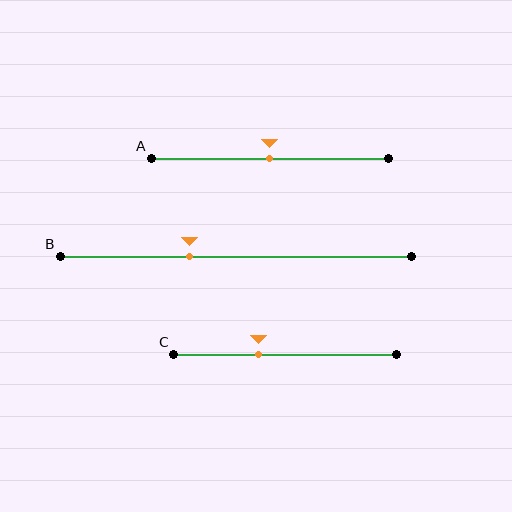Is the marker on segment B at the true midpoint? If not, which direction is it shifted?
No, the marker on segment B is shifted to the left by about 13% of the segment length.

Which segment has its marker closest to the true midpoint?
Segment A has its marker closest to the true midpoint.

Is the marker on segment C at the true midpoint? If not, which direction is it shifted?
No, the marker on segment C is shifted to the left by about 12% of the segment length.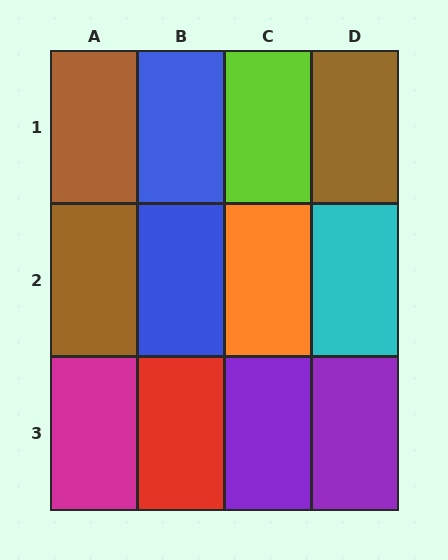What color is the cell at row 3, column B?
Red.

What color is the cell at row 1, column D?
Brown.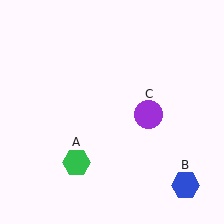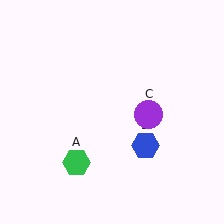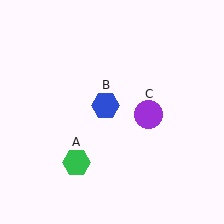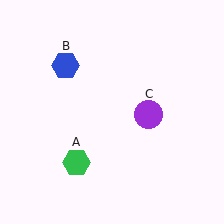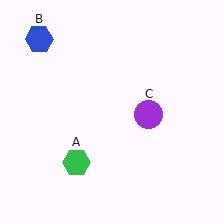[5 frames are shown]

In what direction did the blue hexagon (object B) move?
The blue hexagon (object B) moved up and to the left.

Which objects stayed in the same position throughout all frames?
Green hexagon (object A) and purple circle (object C) remained stationary.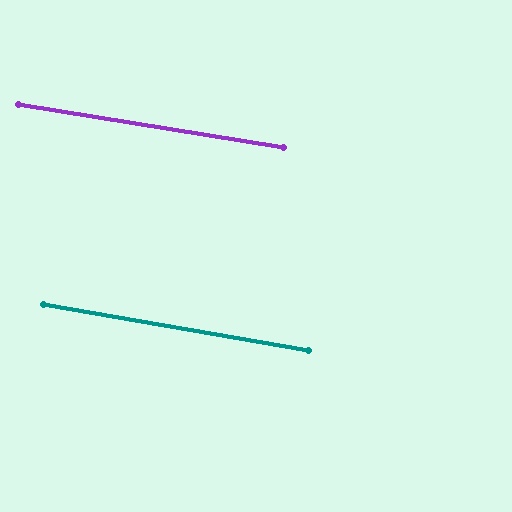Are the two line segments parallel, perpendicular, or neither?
Parallel — their directions differ by only 0.6°.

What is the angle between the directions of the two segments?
Approximately 1 degree.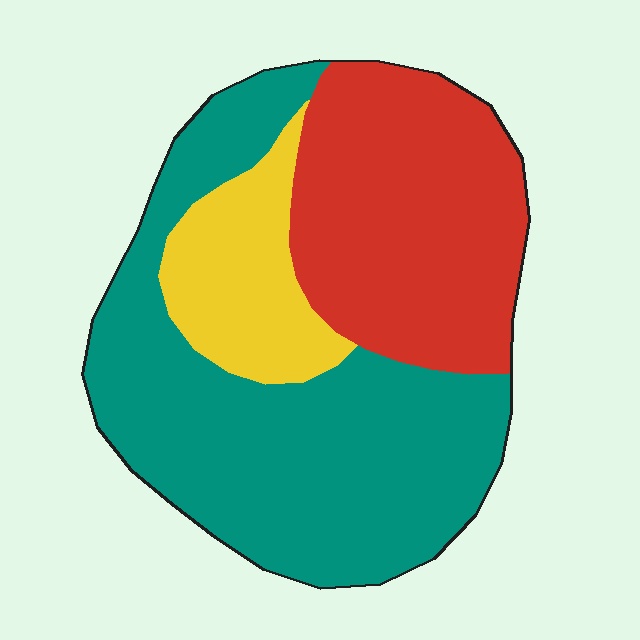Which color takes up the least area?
Yellow, at roughly 15%.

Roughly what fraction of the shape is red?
Red covers roughly 35% of the shape.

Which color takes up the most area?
Teal, at roughly 50%.